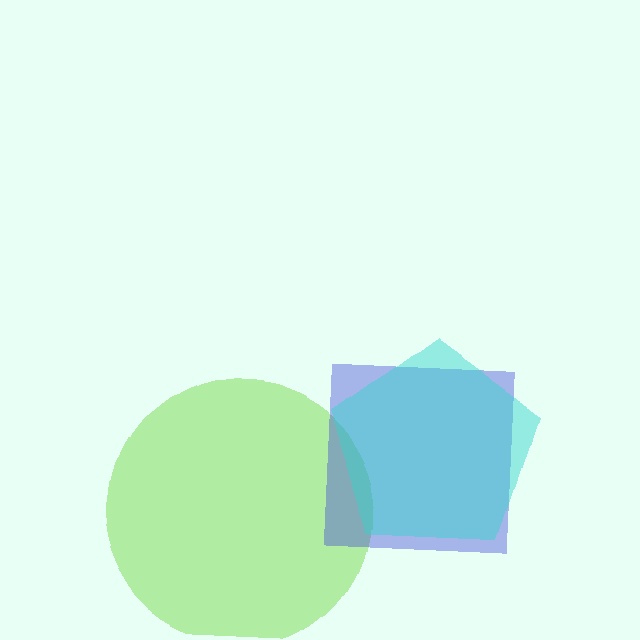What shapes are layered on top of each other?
The layered shapes are: a lime circle, a blue square, a cyan pentagon.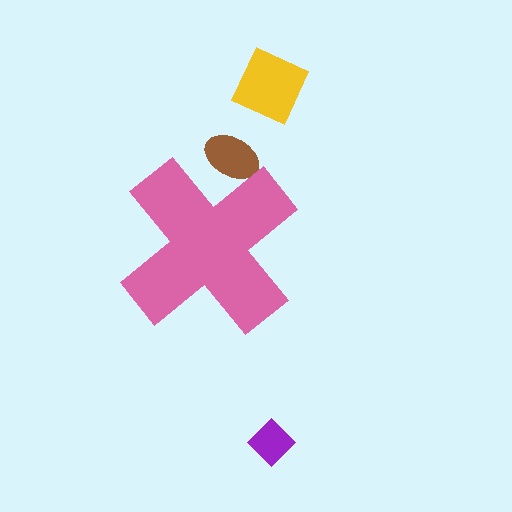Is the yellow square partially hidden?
No, the yellow square is fully visible.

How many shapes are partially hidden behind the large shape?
1 shape is partially hidden.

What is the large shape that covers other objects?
A pink cross.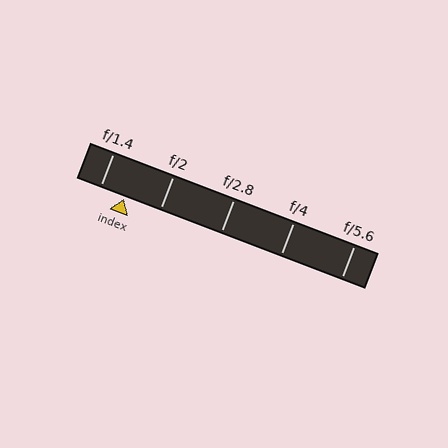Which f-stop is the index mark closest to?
The index mark is closest to f/1.4.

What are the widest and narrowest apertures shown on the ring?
The widest aperture shown is f/1.4 and the narrowest is f/5.6.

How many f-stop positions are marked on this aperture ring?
There are 5 f-stop positions marked.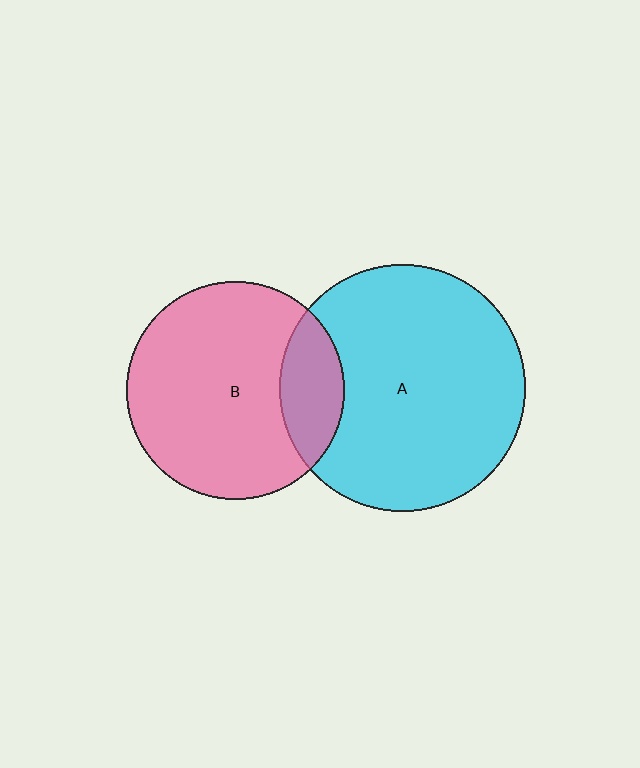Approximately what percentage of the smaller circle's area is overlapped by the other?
Approximately 20%.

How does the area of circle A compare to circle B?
Approximately 1.3 times.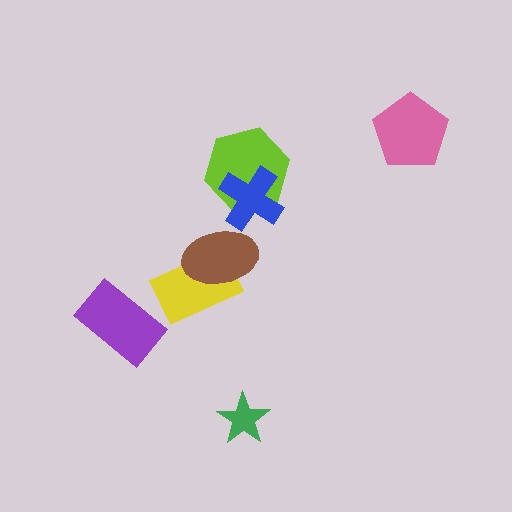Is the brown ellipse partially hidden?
No, no other shape covers it.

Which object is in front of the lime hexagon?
The blue cross is in front of the lime hexagon.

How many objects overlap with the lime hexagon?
1 object overlaps with the lime hexagon.